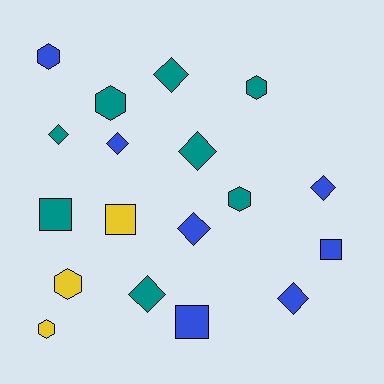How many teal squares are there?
There is 1 teal square.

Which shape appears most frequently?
Diamond, with 8 objects.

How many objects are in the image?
There are 18 objects.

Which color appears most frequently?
Teal, with 8 objects.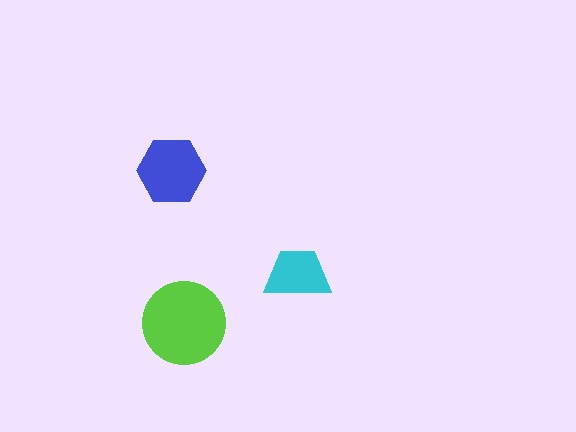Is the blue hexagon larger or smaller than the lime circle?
Smaller.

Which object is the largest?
The lime circle.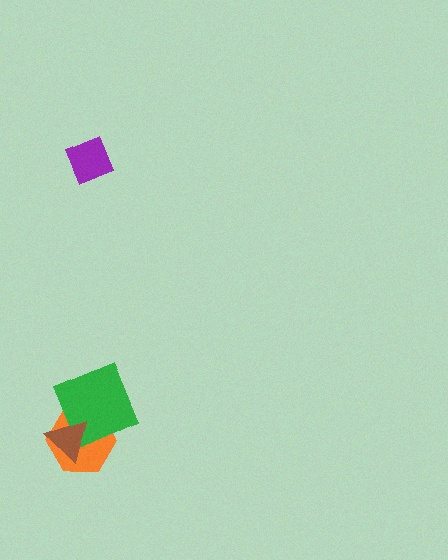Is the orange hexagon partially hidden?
Yes, it is partially covered by another shape.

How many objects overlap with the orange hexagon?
2 objects overlap with the orange hexagon.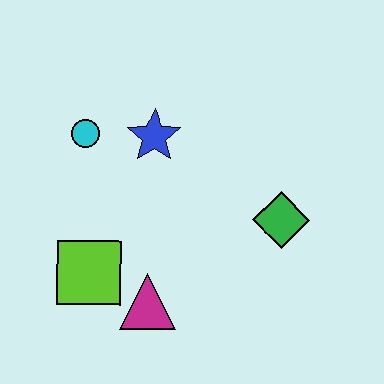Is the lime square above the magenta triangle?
Yes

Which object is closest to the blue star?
The cyan circle is closest to the blue star.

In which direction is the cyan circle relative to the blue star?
The cyan circle is to the left of the blue star.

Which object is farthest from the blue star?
The magenta triangle is farthest from the blue star.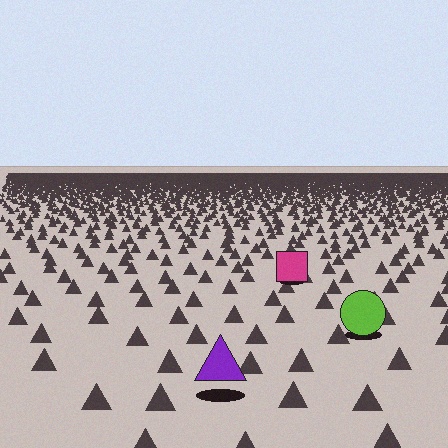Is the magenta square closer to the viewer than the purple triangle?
No. The purple triangle is closer — you can tell from the texture gradient: the ground texture is coarser near it.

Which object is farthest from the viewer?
The magenta square is farthest from the viewer. It appears smaller and the ground texture around it is denser.